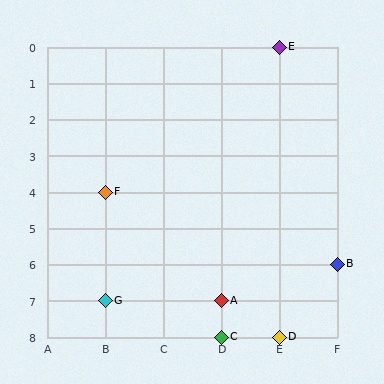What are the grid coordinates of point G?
Point G is at grid coordinates (B, 7).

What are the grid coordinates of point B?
Point B is at grid coordinates (F, 6).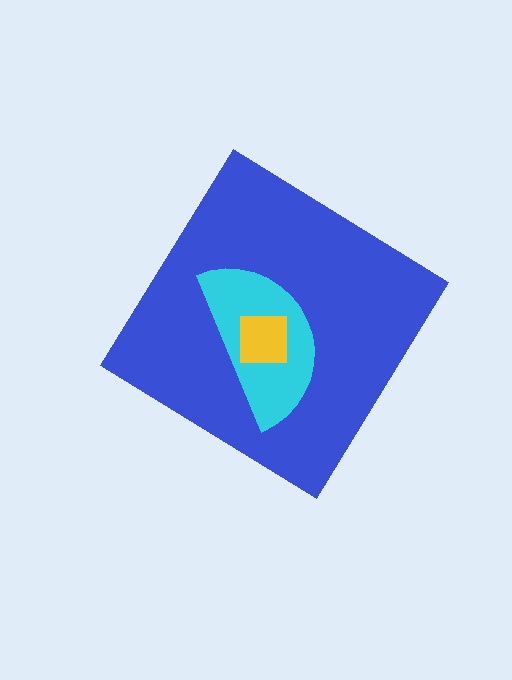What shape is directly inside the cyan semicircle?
The yellow square.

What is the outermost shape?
The blue diamond.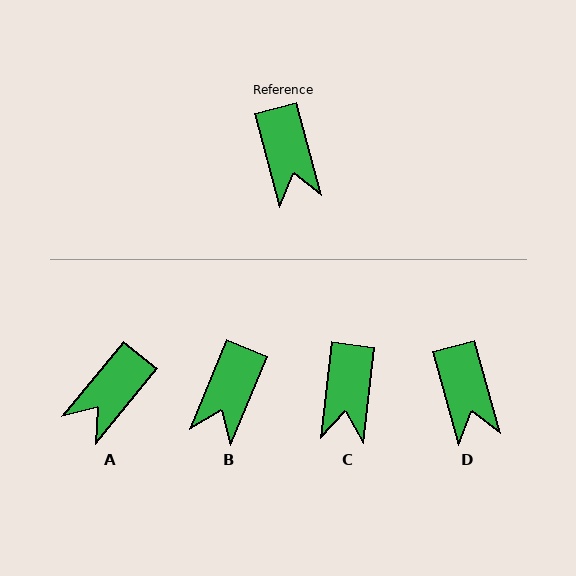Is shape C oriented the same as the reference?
No, it is off by about 22 degrees.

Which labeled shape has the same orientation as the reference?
D.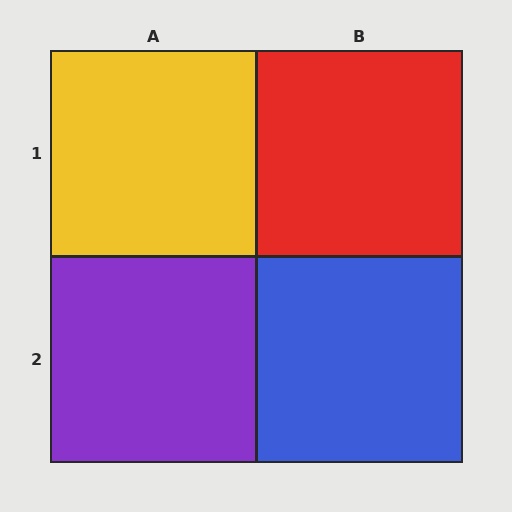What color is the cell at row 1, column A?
Yellow.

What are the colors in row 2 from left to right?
Purple, blue.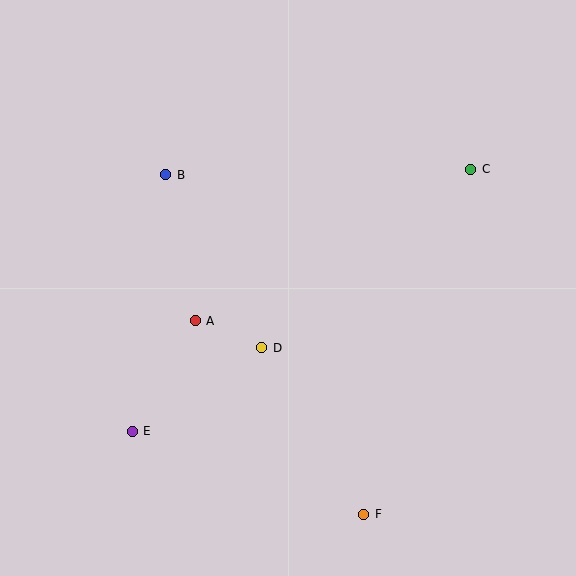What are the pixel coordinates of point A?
Point A is at (195, 321).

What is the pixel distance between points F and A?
The distance between F and A is 257 pixels.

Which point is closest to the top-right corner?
Point C is closest to the top-right corner.